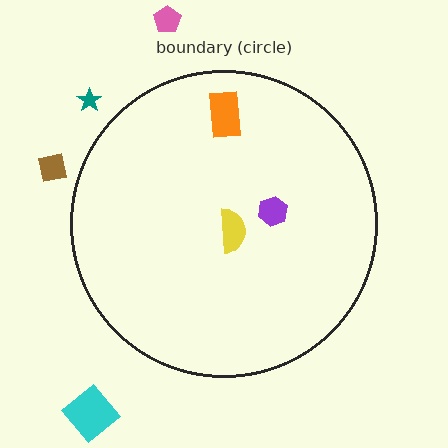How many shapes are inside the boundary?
3 inside, 4 outside.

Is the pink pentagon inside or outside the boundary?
Outside.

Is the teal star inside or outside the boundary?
Outside.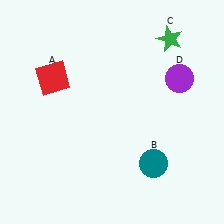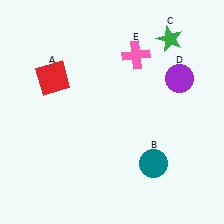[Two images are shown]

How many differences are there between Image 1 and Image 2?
There is 1 difference between the two images.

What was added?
A pink cross (E) was added in Image 2.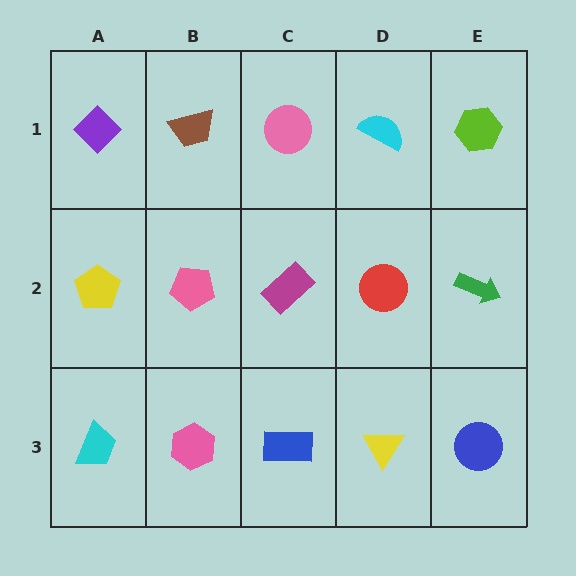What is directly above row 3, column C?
A magenta rectangle.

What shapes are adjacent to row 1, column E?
A green arrow (row 2, column E), a cyan semicircle (row 1, column D).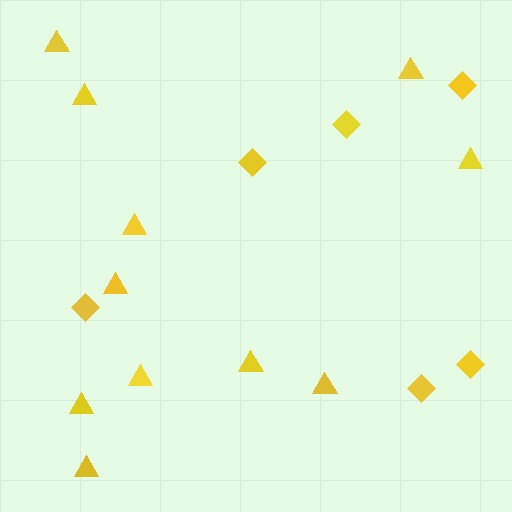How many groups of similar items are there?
There are 2 groups: one group of triangles (11) and one group of diamonds (6).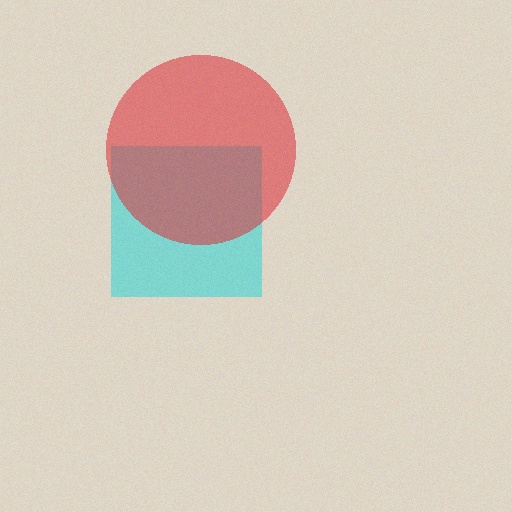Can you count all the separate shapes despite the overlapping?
Yes, there are 2 separate shapes.